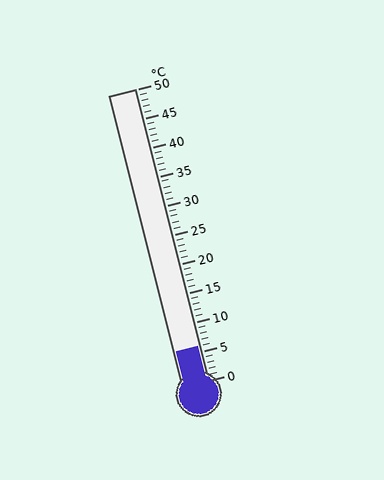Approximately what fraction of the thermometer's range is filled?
The thermometer is filled to approximately 10% of its range.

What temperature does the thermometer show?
The thermometer shows approximately 6°C.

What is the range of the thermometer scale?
The thermometer scale ranges from 0°C to 50°C.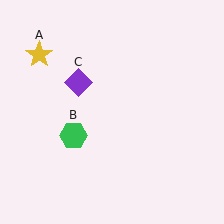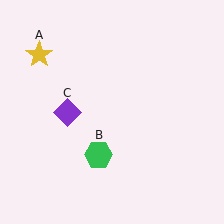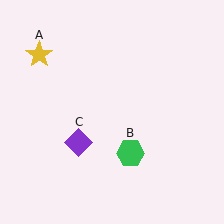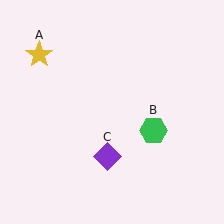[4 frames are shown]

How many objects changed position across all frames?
2 objects changed position: green hexagon (object B), purple diamond (object C).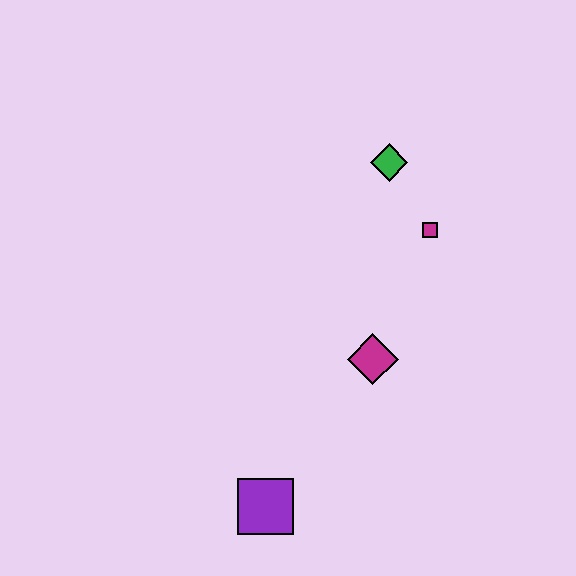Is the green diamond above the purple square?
Yes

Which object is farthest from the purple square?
The green diamond is farthest from the purple square.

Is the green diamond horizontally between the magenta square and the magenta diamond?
Yes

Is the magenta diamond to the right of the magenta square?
No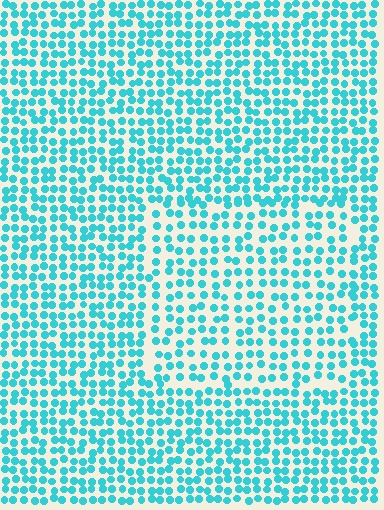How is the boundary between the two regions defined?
The boundary is defined by a change in element density (approximately 1.4x ratio). All elements are the same color, size, and shape.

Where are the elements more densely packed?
The elements are more densely packed outside the rectangle boundary.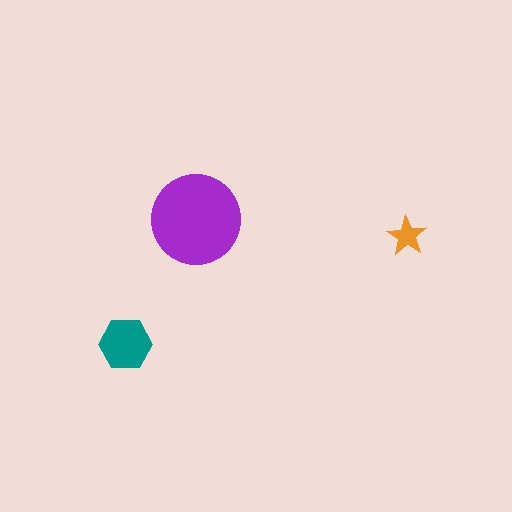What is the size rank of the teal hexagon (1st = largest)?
2nd.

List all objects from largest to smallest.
The purple circle, the teal hexagon, the orange star.